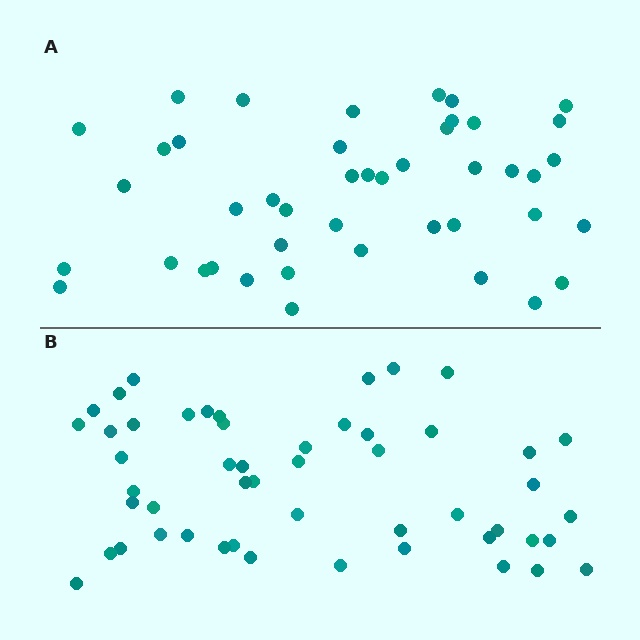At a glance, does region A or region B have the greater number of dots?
Region B (the bottom region) has more dots.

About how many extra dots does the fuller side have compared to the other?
Region B has roughly 8 or so more dots than region A.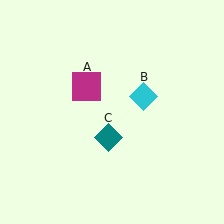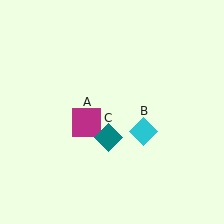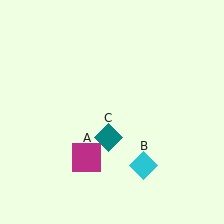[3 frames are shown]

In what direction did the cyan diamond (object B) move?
The cyan diamond (object B) moved down.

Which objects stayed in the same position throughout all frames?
Teal diamond (object C) remained stationary.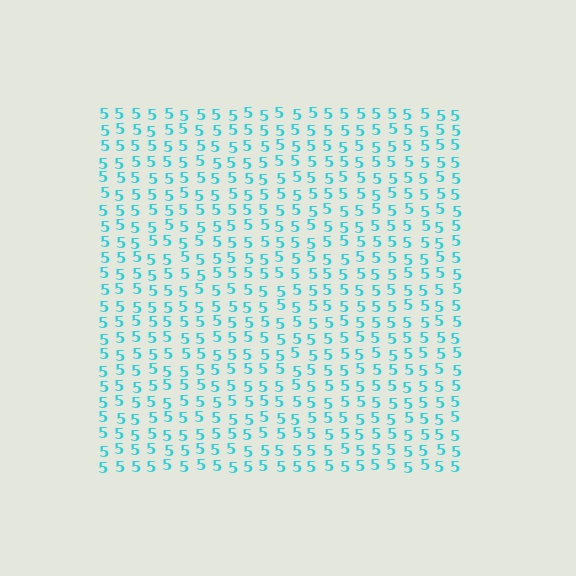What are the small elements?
The small elements are digit 5's.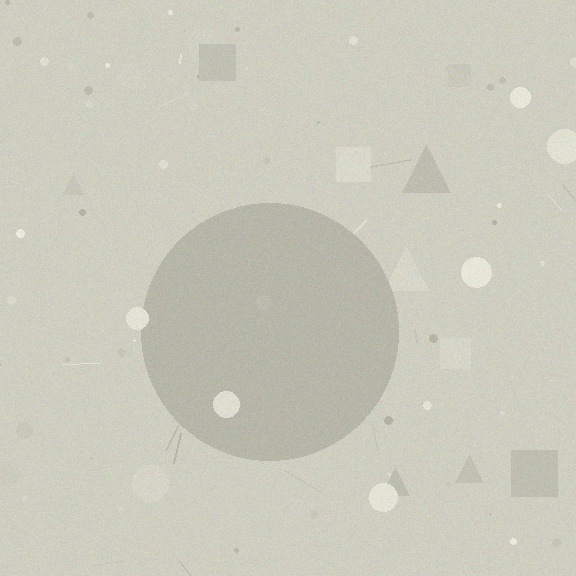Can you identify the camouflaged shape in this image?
The camouflaged shape is a circle.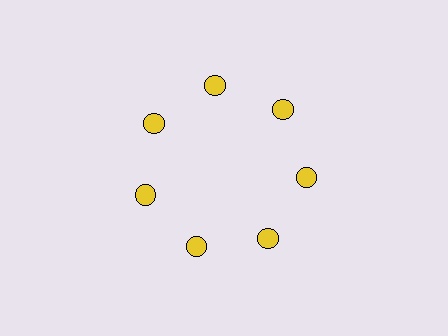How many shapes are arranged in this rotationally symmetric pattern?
There are 7 shapes, arranged in 7 groups of 1.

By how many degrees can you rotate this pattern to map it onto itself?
The pattern maps onto itself every 51 degrees of rotation.